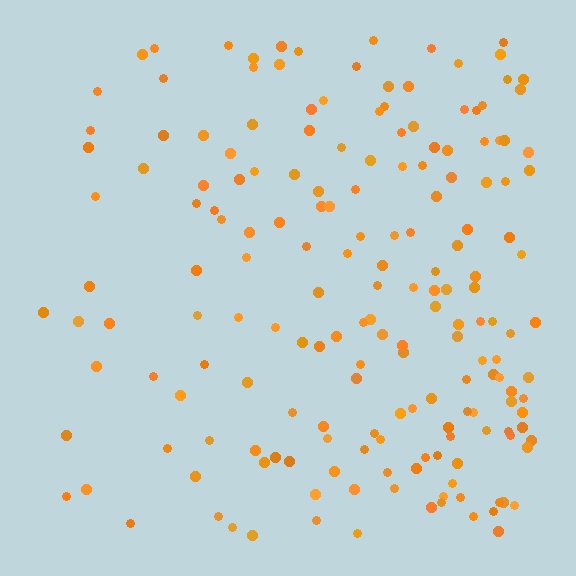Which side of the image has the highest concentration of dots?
The right.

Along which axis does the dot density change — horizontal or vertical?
Horizontal.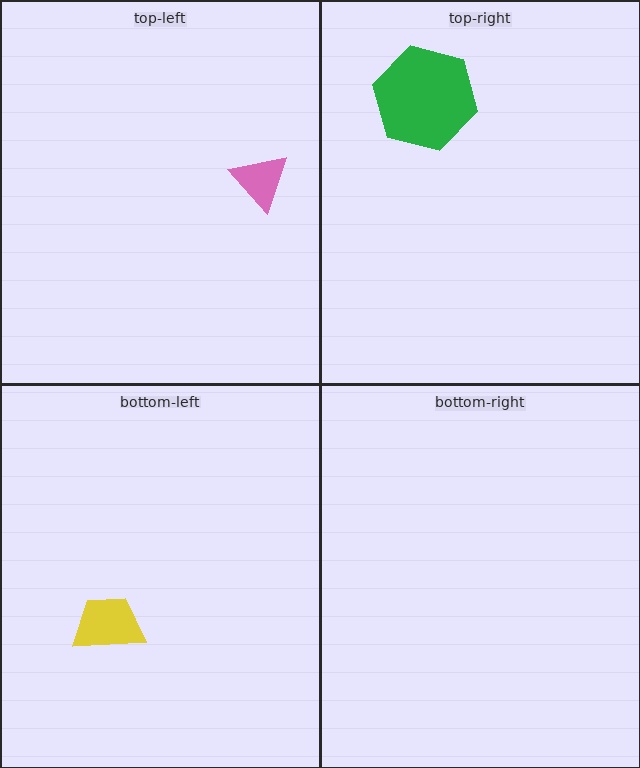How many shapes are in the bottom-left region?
1.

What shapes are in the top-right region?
The green hexagon.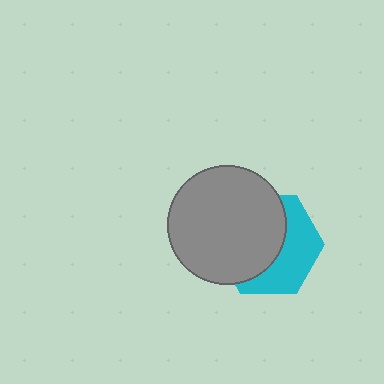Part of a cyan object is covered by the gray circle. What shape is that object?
It is a hexagon.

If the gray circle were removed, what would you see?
You would see the complete cyan hexagon.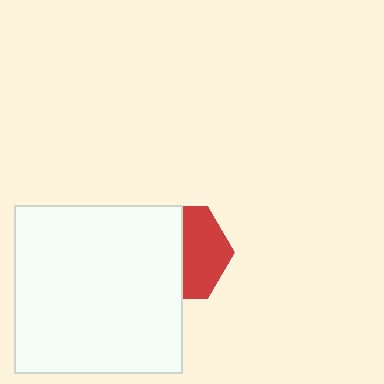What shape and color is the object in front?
The object in front is a white square.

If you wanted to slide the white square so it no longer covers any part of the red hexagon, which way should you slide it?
Slide it left — that is the most direct way to separate the two shapes.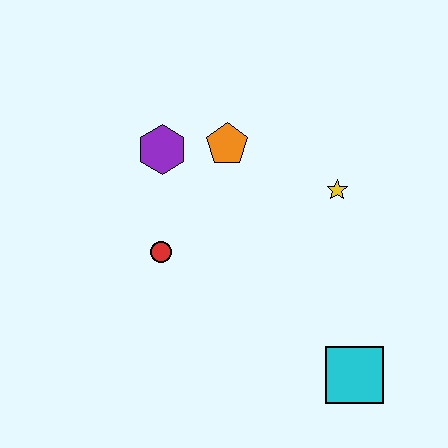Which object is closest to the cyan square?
The yellow star is closest to the cyan square.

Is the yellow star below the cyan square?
No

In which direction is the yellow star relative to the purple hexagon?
The yellow star is to the right of the purple hexagon.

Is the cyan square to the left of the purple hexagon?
No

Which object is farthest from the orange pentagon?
The cyan square is farthest from the orange pentagon.